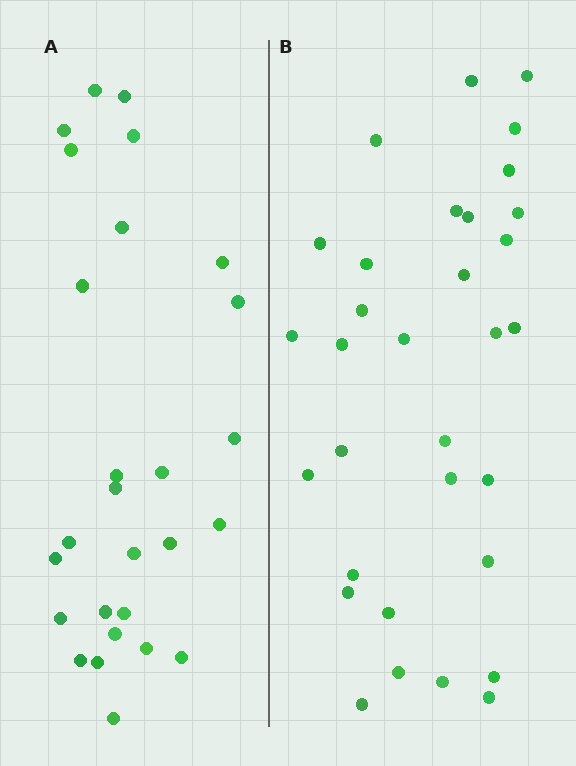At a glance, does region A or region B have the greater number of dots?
Region B (the right region) has more dots.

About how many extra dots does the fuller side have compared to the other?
Region B has about 5 more dots than region A.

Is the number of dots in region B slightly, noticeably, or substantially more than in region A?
Region B has only slightly more — the two regions are fairly close. The ratio is roughly 1.2 to 1.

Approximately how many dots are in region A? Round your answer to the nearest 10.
About 30 dots. (The exact count is 27, which rounds to 30.)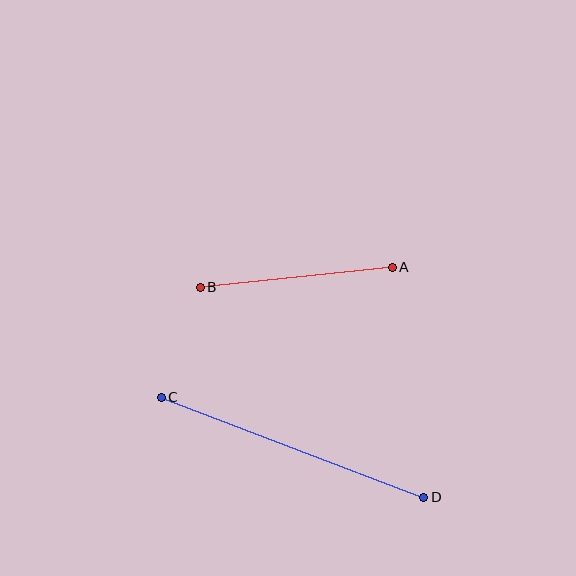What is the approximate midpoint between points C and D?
The midpoint is at approximately (293, 447) pixels.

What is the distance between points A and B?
The distance is approximately 193 pixels.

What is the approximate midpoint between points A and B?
The midpoint is at approximately (296, 277) pixels.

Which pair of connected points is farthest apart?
Points C and D are farthest apart.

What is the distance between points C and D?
The distance is approximately 281 pixels.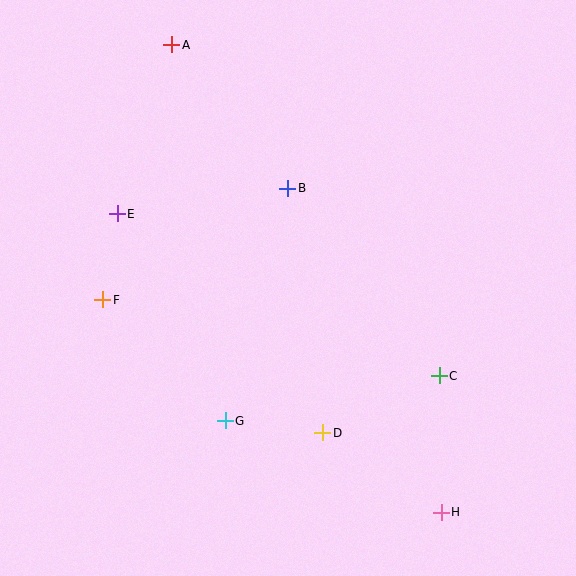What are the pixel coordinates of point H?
Point H is at (441, 512).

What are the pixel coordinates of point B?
Point B is at (288, 188).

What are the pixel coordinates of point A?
Point A is at (172, 45).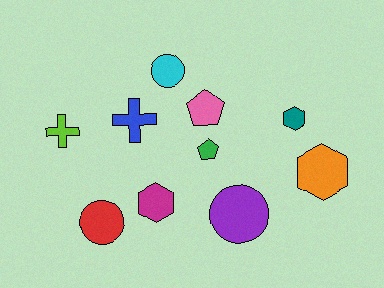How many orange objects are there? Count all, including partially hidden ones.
There is 1 orange object.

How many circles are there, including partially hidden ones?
There are 3 circles.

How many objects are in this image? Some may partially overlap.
There are 10 objects.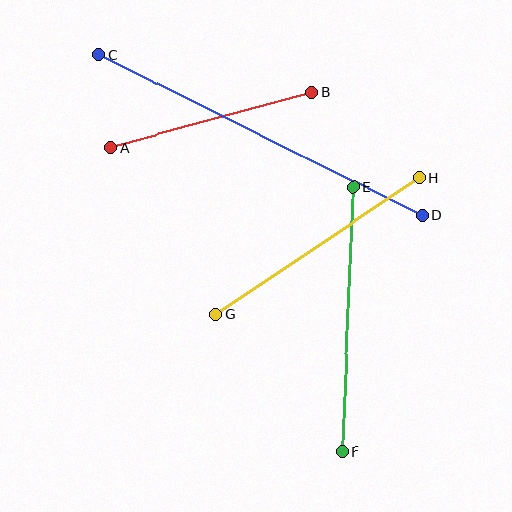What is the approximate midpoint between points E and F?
The midpoint is at approximately (348, 319) pixels.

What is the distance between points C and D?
The distance is approximately 361 pixels.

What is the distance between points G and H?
The distance is approximately 245 pixels.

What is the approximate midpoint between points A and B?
The midpoint is at approximately (212, 120) pixels.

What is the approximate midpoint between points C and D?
The midpoint is at approximately (260, 135) pixels.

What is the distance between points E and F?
The distance is approximately 264 pixels.